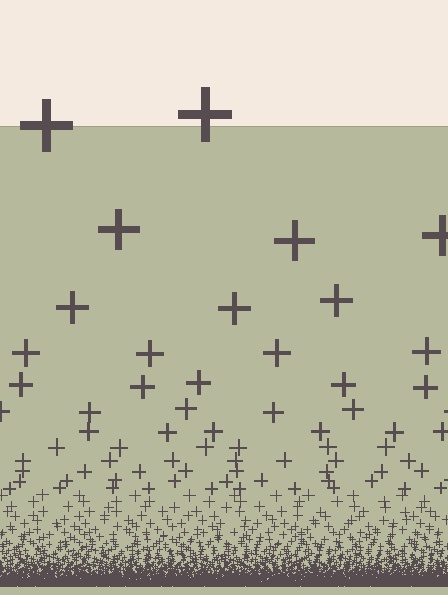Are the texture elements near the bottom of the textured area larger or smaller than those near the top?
Smaller. The gradient is inverted — elements near the bottom are smaller and denser.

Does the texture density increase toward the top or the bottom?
Density increases toward the bottom.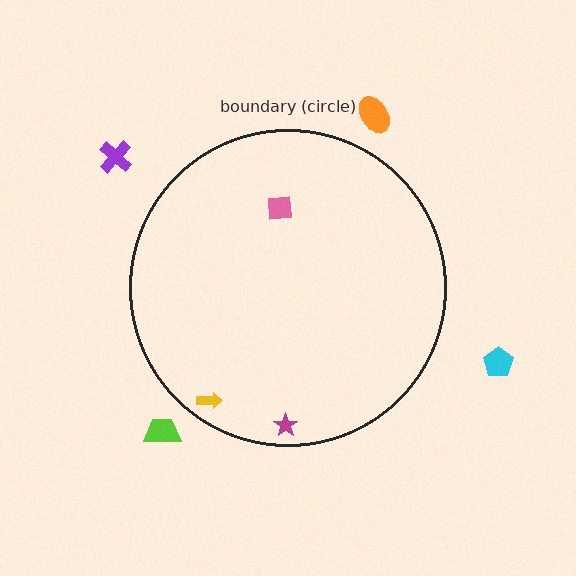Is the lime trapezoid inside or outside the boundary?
Outside.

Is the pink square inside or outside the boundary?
Inside.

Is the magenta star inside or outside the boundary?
Inside.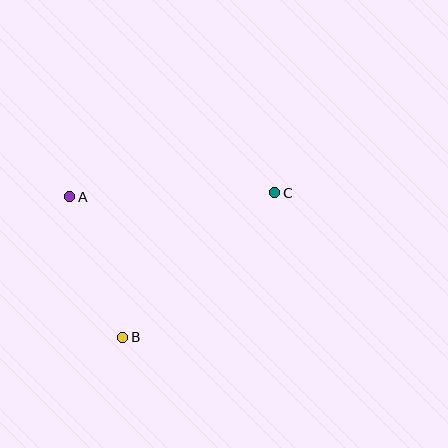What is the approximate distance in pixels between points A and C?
The distance between A and C is approximately 205 pixels.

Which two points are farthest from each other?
Points B and C are farthest from each other.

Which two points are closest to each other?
Points A and B are closest to each other.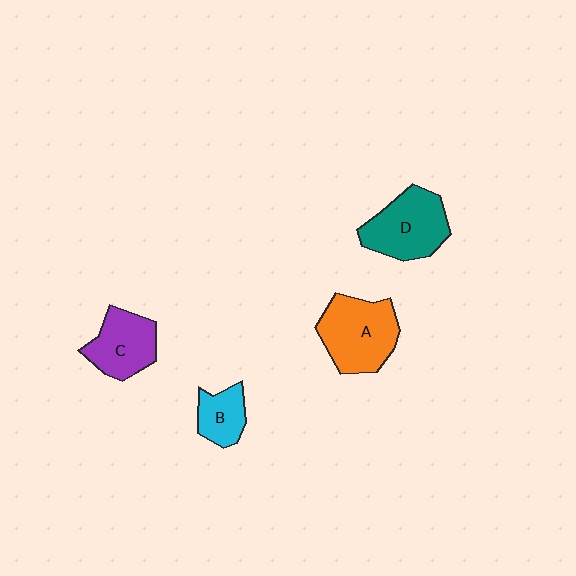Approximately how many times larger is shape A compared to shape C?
Approximately 1.3 times.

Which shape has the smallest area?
Shape B (cyan).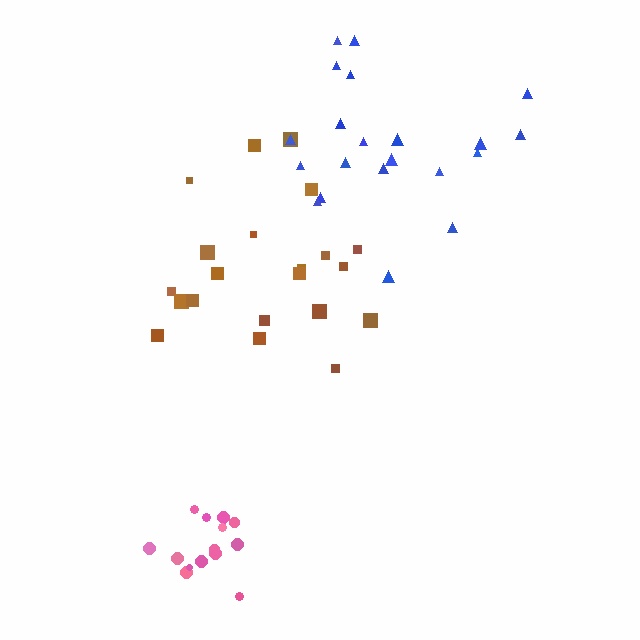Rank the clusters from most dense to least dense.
pink, brown, blue.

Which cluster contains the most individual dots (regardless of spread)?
Brown (21).